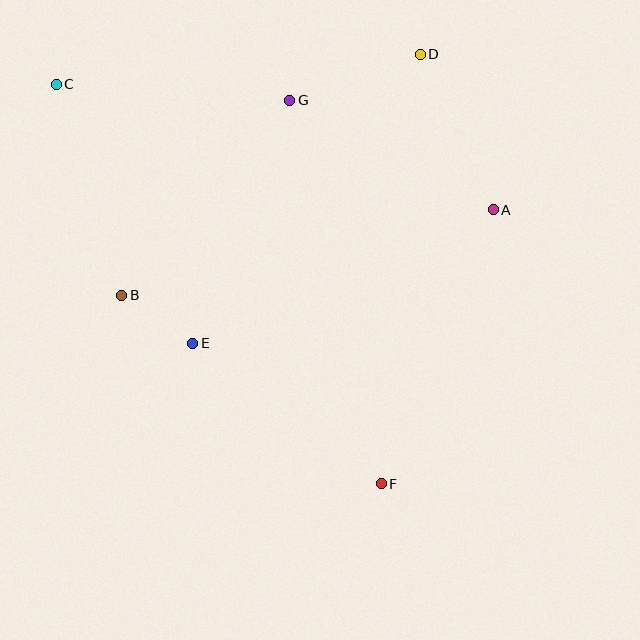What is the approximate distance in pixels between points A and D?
The distance between A and D is approximately 172 pixels.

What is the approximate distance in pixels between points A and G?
The distance between A and G is approximately 231 pixels.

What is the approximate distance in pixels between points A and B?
The distance between A and B is approximately 381 pixels.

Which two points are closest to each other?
Points B and E are closest to each other.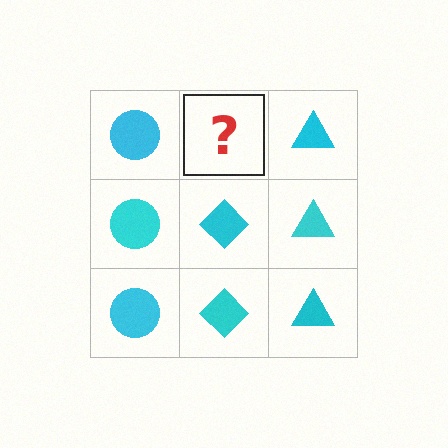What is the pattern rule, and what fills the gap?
The rule is that each column has a consistent shape. The gap should be filled with a cyan diamond.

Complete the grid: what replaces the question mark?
The question mark should be replaced with a cyan diamond.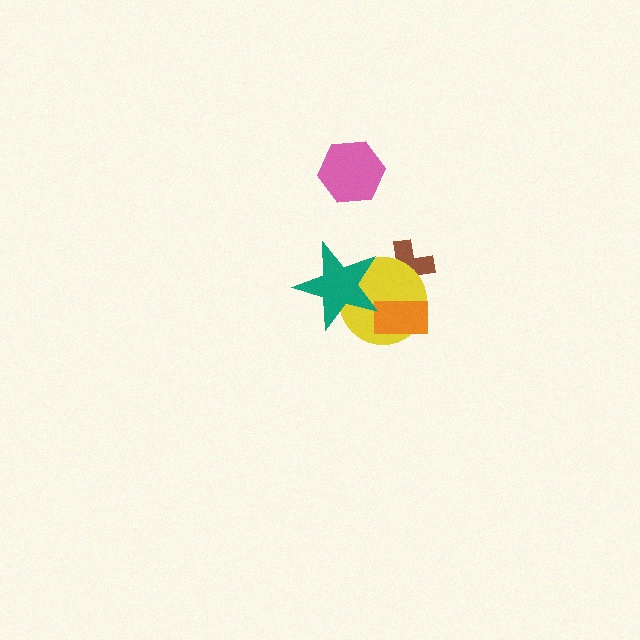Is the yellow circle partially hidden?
Yes, it is partially covered by another shape.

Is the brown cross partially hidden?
Yes, it is partially covered by another shape.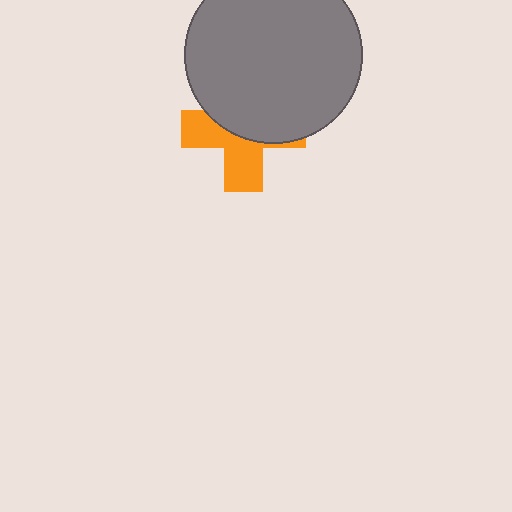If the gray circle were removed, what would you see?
You would see the complete orange cross.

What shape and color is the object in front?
The object in front is a gray circle.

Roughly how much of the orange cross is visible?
About half of it is visible (roughly 46%).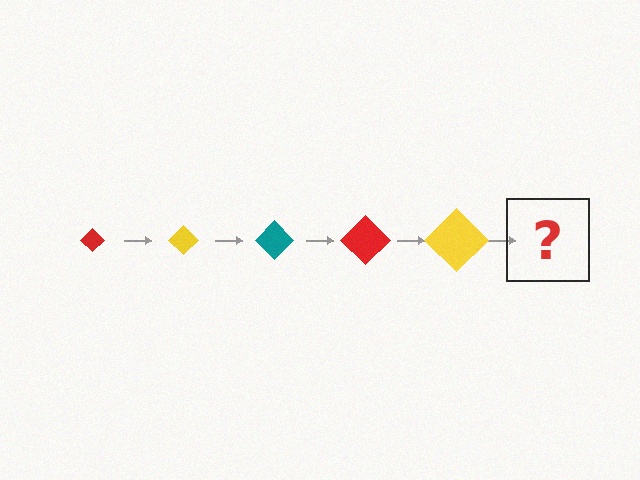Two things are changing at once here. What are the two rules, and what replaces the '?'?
The two rules are that the diamond grows larger each step and the color cycles through red, yellow, and teal. The '?' should be a teal diamond, larger than the previous one.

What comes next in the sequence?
The next element should be a teal diamond, larger than the previous one.